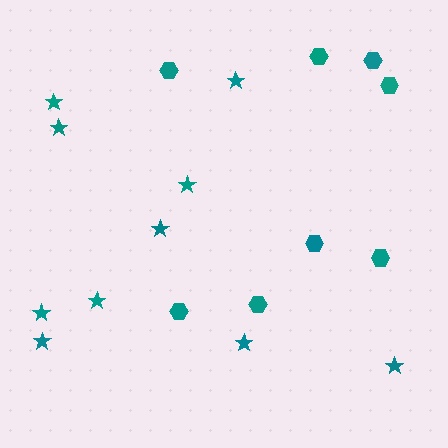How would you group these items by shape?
There are 2 groups: one group of hexagons (8) and one group of stars (10).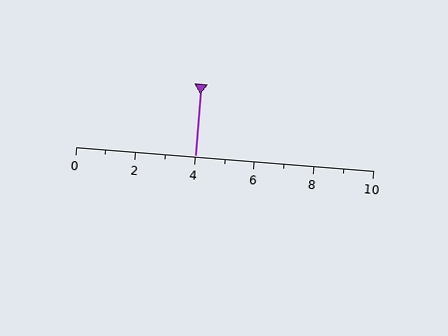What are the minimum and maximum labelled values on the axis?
The axis runs from 0 to 10.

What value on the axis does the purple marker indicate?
The marker indicates approximately 4.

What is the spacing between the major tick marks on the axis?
The major ticks are spaced 2 apart.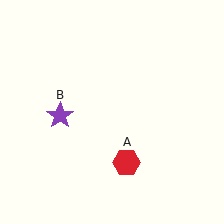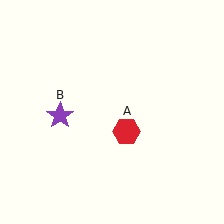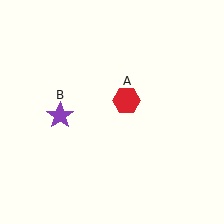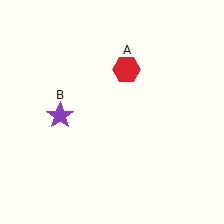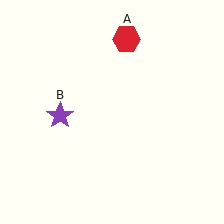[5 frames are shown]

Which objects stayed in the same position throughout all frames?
Purple star (object B) remained stationary.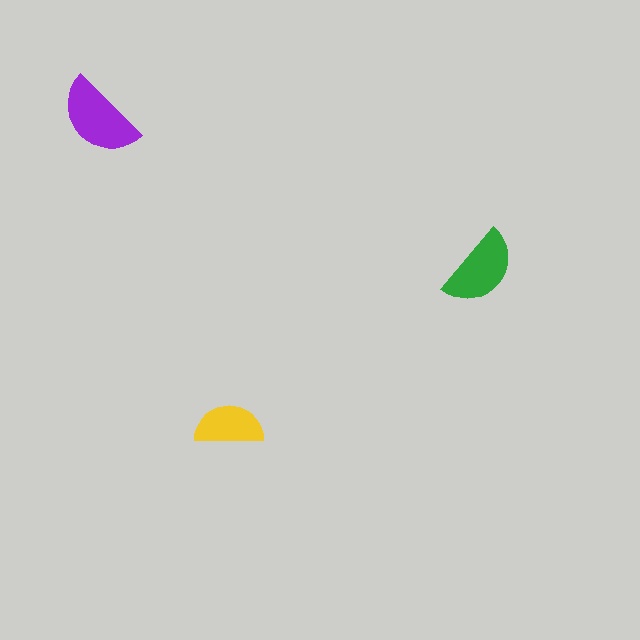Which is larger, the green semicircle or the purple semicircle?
The purple one.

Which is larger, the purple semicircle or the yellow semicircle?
The purple one.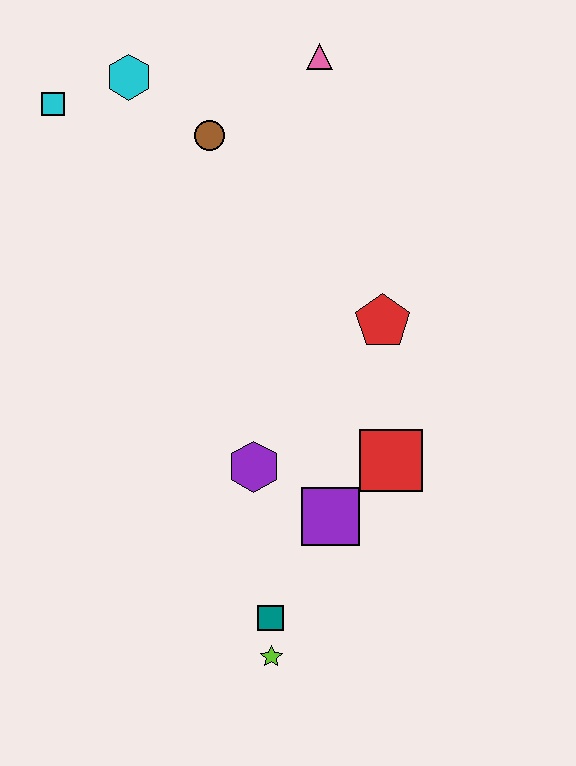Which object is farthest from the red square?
The cyan square is farthest from the red square.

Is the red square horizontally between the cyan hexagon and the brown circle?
No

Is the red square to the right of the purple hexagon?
Yes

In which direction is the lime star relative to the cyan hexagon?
The lime star is below the cyan hexagon.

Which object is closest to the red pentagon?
The red square is closest to the red pentagon.